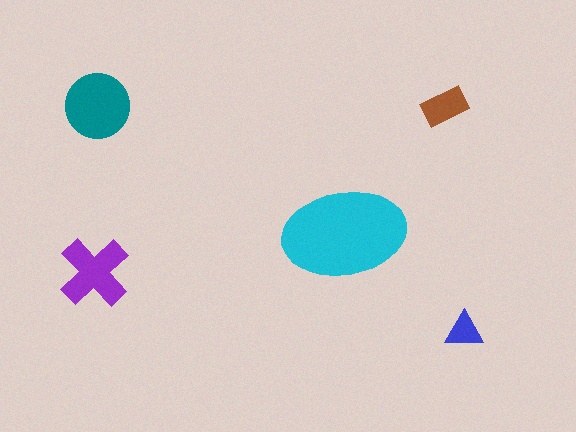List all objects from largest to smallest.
The cyan ellipse, the teal circle, the purple cross, the brown rectangle, the blue triangle.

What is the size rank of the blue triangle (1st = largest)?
5th.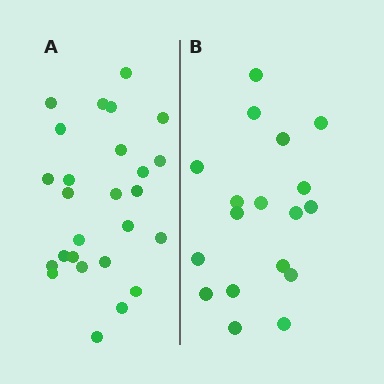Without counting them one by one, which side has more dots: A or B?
Region A (the left region) has more dots.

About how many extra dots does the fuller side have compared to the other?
Region A has roughly 8 or so more dots than region B.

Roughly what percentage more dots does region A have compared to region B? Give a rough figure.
About 45% more.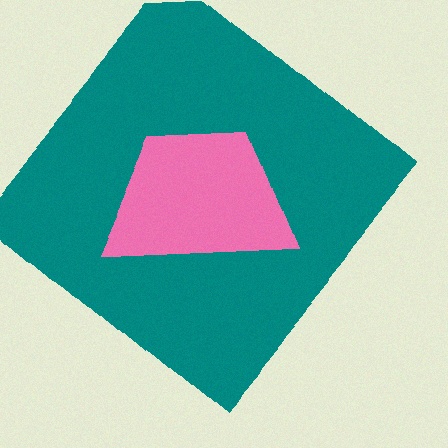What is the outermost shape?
The teal diamond.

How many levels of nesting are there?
2.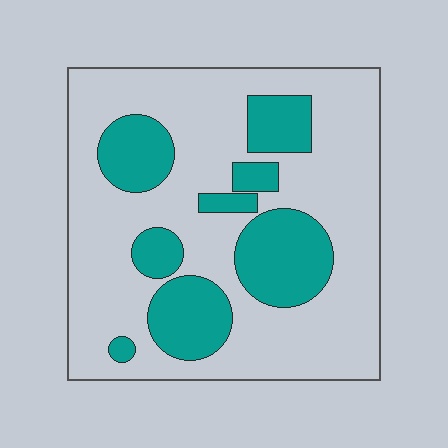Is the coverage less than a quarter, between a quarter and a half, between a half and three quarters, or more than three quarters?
Between a quarter and a half.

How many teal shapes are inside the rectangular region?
8.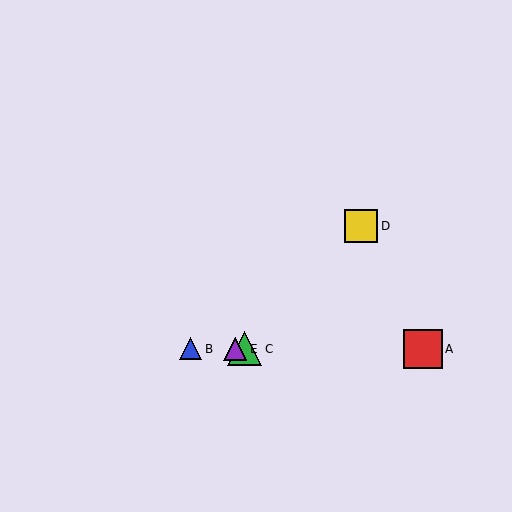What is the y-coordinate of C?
Object C is at y≈349.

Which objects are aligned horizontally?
Objects A, B, C, E are aligned horizontally.